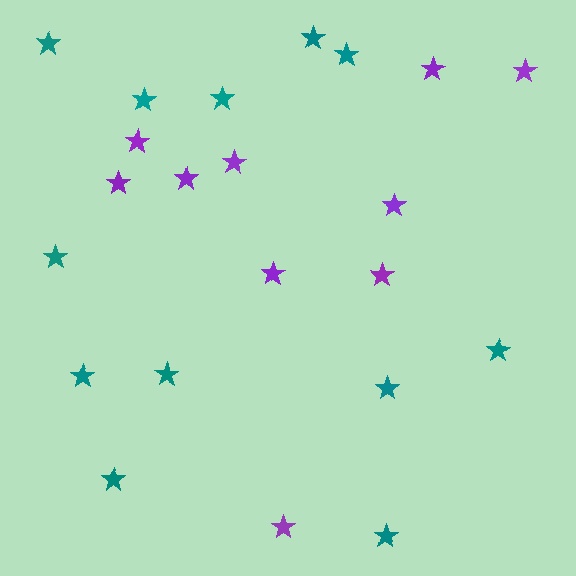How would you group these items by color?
There are 2 groups: one group of purple stars (10) and one group of teal stars (12).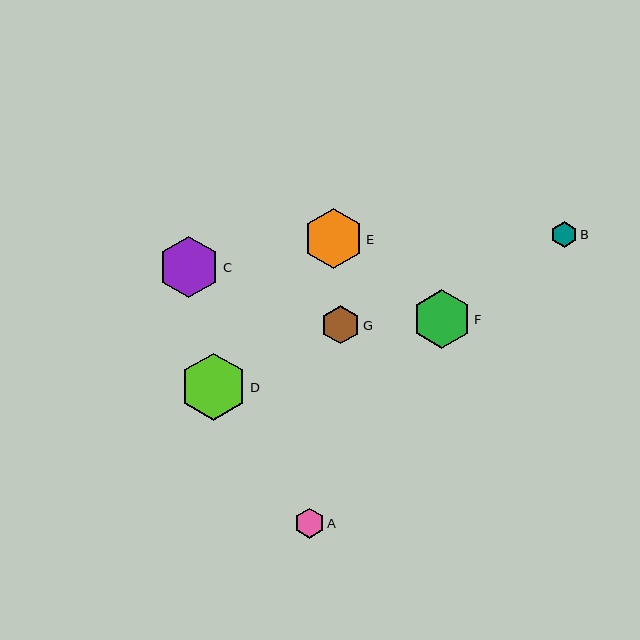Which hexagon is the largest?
Hexagon D is the largest with a size of approximately 67 pixels.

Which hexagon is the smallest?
Hexagon B is the smallest with a size of approximately 26 pixels.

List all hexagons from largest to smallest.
From largest to smallest: D, C, E, F, G, A, B.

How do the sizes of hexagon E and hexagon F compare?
Hexagon E and hexagon F are approximately the same size.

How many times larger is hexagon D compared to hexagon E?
Hexagon D is approximately 1.1 times the size of hexagon E.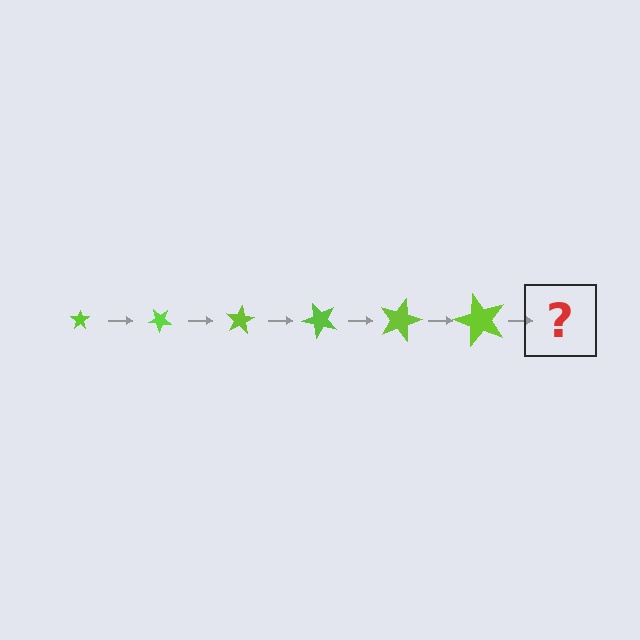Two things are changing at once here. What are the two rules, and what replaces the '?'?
The two rules are that the star grows larger each step and it rotates 40 degrees each step. The '?' should be a star, larger than the previous one and rotated 240 degrees from the start.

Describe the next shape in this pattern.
It should be a star, larger than the previous one and rotated 240 degrees from the start.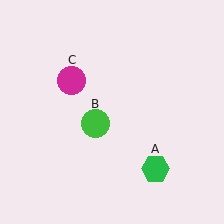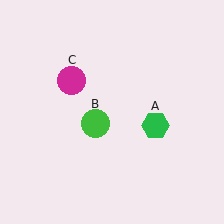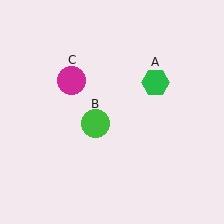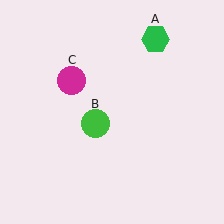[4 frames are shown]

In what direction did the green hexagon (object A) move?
The green hexagon (object A) moved up.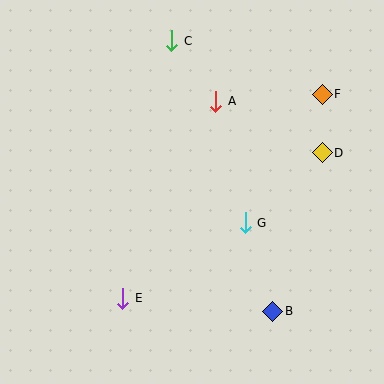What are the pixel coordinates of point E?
Point E is at (123, 298).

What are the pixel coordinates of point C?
Point C is at (172, 41).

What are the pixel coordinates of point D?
Point D is at (322, 153).